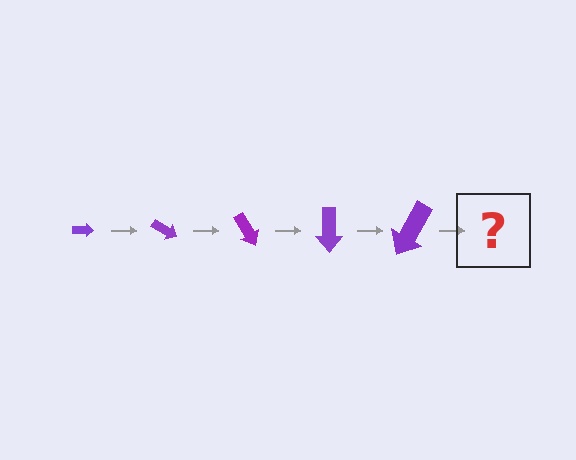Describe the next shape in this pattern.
It should be an arrow, larger than the previous one and rotated 150 degrees from the start.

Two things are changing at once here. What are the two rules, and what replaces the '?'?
The two rules are that the arrow grows larger each step and it rotates 30 degrees each step. The '?' should be an arrow, larger than the previous one and rotated 150 degrees from the start.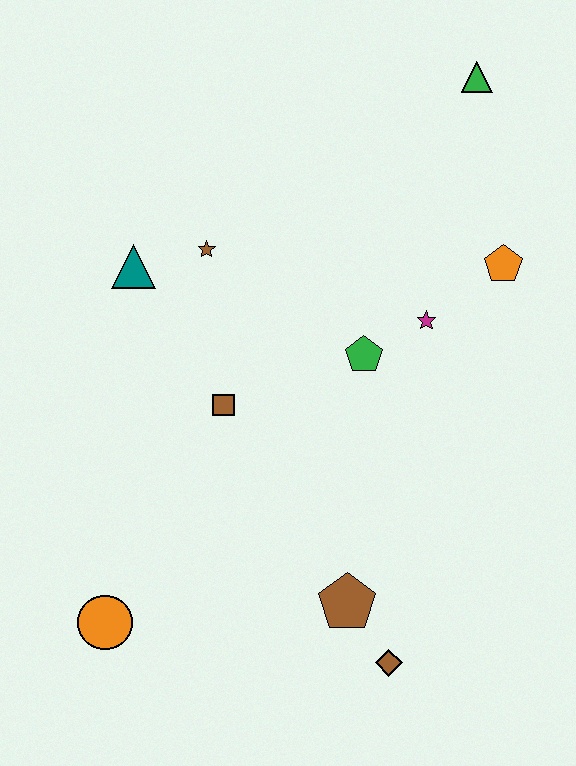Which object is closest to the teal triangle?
The brown star is closest to the teal triangle.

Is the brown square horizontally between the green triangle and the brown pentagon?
No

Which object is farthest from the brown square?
The green triangle is farthest from the brown square.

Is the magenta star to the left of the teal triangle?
No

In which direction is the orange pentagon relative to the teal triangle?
The orange pentagon is to the right of the teal triangle.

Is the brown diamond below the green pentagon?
Yes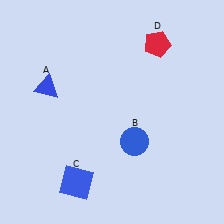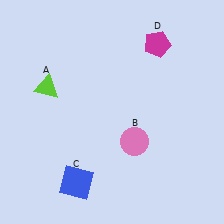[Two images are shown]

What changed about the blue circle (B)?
In Image 1, B is blue. In Image 2, it changed to pink.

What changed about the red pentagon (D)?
In Image 1, D is red. In Image 2, it changed to magenta.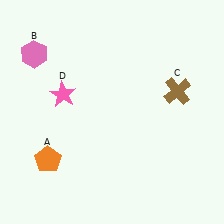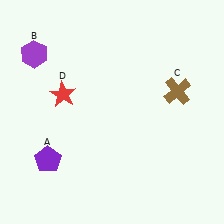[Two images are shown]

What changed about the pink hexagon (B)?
In Image 1, B is pink. In Image 2, it changed to purple.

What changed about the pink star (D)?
In Image 1, D is pink. In Image 2, it changed to red.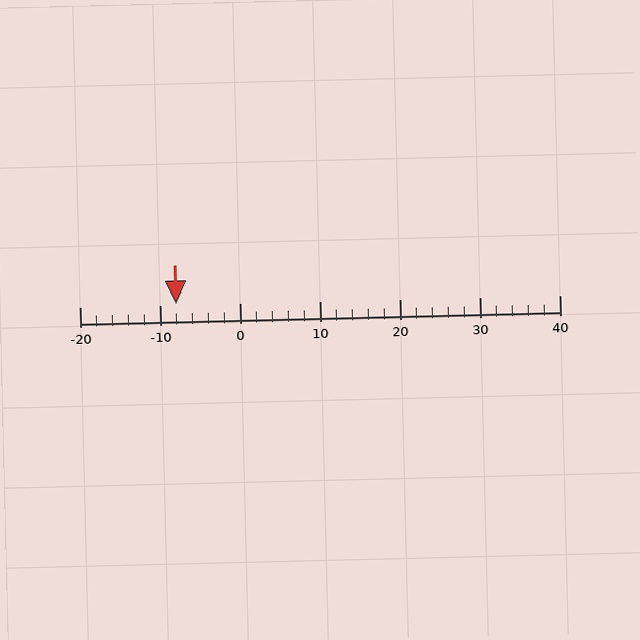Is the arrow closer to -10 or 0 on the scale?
The arrow is closer to -10.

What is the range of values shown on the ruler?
The ruler shows values from -20 to 40.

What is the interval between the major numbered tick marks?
The major tick marks are spaced 10 units apart.